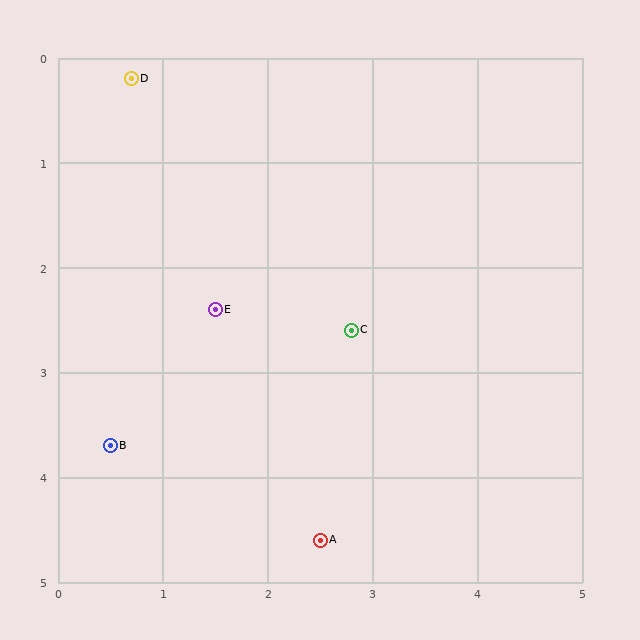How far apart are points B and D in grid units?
Points B and D are about 3.5 grid units apart.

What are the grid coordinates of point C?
Point C is at approximately (2.8, 2.6).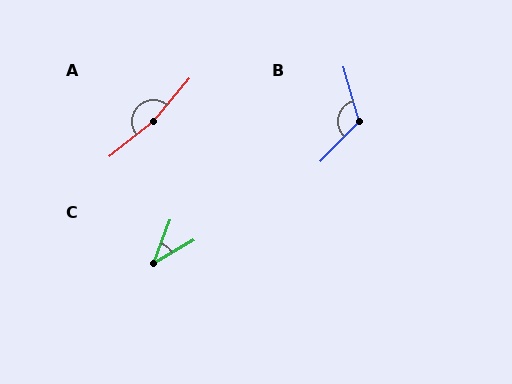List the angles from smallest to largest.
C (39°), B (120°), A (169°).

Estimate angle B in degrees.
Approximately 120 degrees.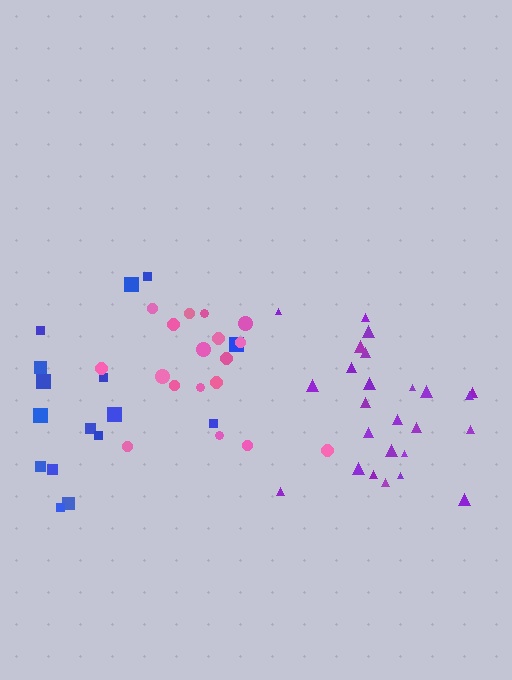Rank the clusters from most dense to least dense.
purple, pink, blue.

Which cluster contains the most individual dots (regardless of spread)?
Purple (25).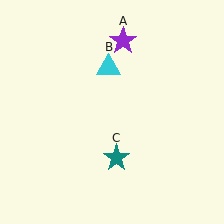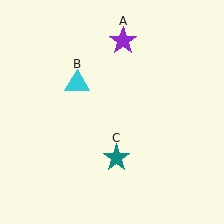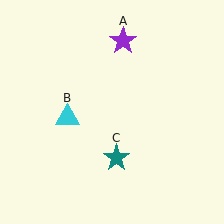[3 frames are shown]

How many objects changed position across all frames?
1 object changed position: cyan triangle (object B).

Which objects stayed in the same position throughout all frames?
Purple star (object A) and teal star (object C) remained stationary.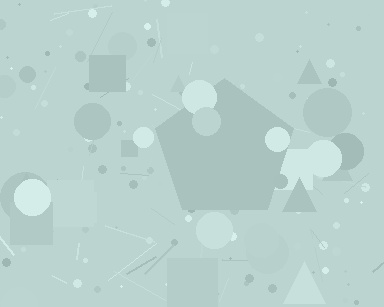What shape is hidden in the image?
A pentagon is hidden in the image.